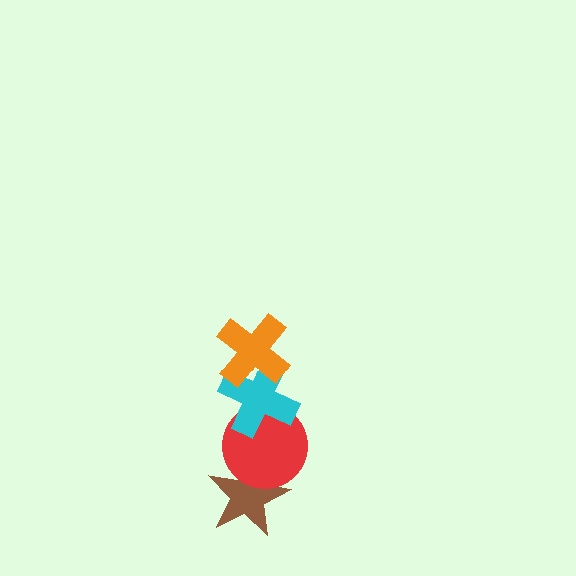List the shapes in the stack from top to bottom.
From top to bottom: the orange cross, the cyan cross, the red circle, the brown star.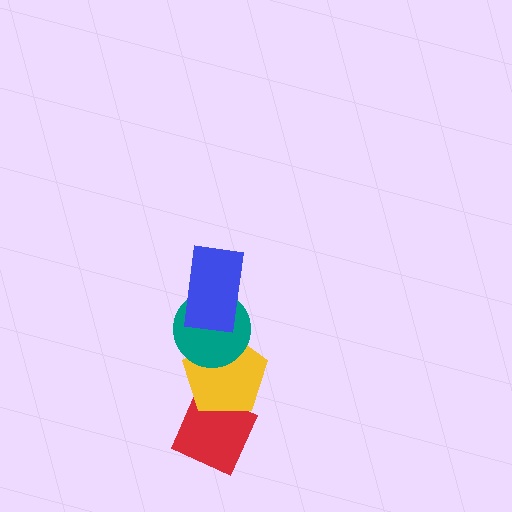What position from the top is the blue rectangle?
The blue rectangle is 1st from the top.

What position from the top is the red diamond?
The red diamond is 4th from the top.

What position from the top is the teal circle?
The teal circle is 2nd from the top.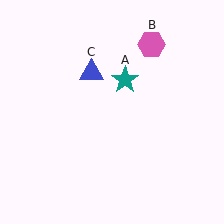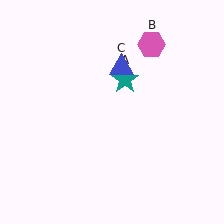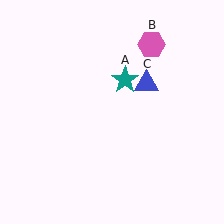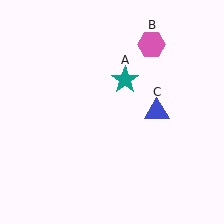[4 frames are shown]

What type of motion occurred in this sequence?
The blue triangle (object C) rotated clockwise around the center of the scene.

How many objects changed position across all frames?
1 object changed position: blue triangle (object C).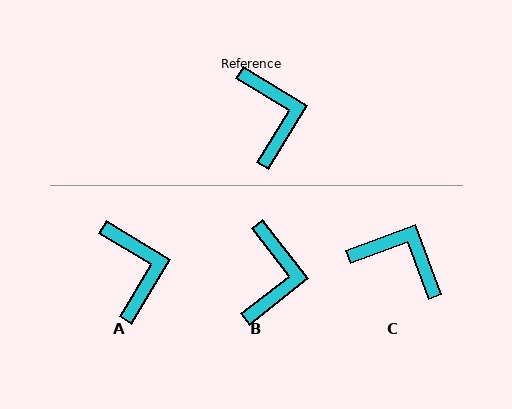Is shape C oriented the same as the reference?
No, it is off by about 52 degrees.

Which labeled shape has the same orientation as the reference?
A.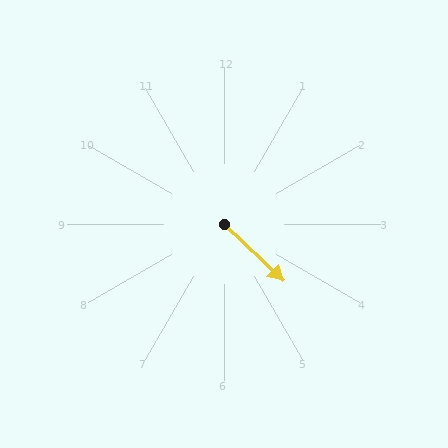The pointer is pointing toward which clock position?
Roughly 4 o'clock.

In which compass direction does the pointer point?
Southeast.